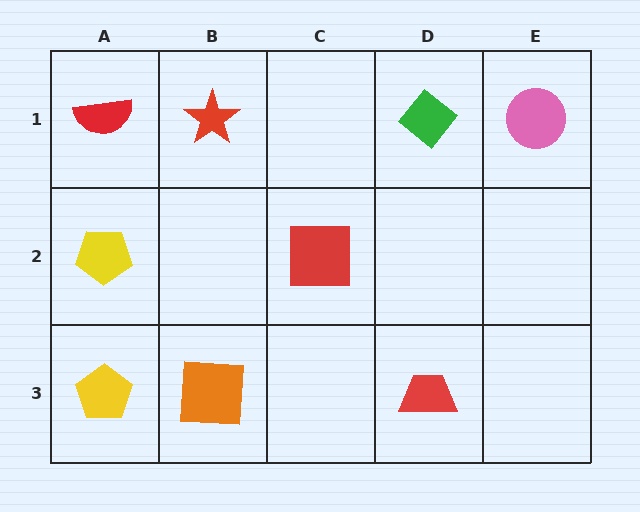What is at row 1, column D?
A green diamond.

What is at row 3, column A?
A yellow pentagon.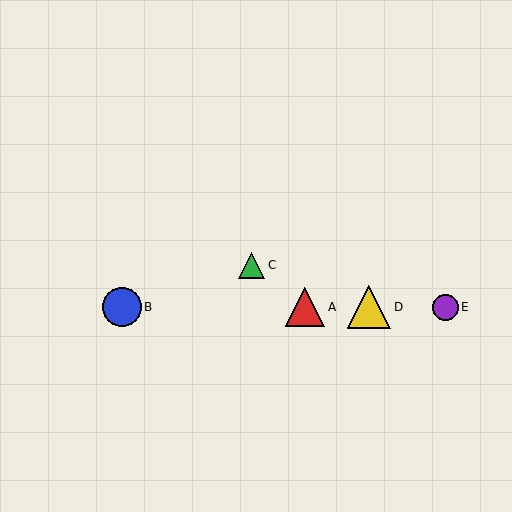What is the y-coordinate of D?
Object D is at y≈307.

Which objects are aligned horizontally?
Objects A, B, D, E are aligned horizontally.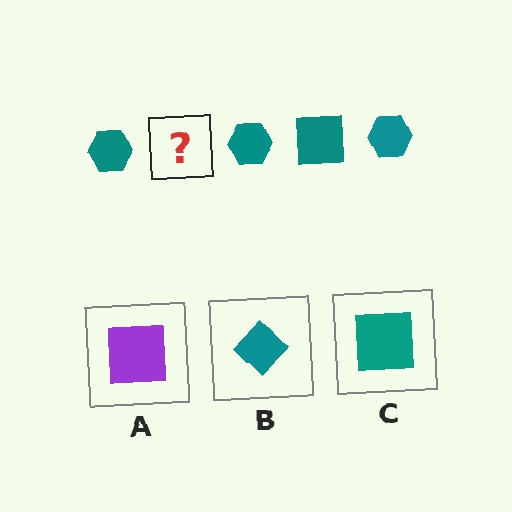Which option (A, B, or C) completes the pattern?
C.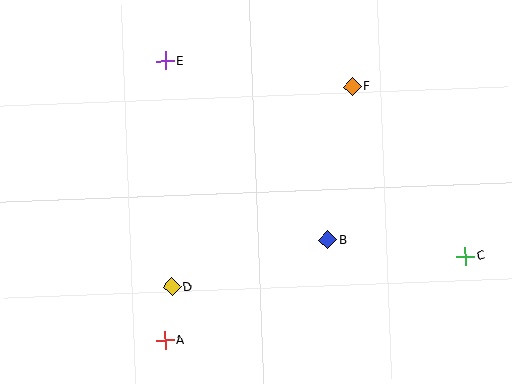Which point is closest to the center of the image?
Point B at (328, 240) is closest to the center.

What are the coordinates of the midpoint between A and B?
The midpoint between A and B is at (246, 290).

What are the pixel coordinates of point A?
Point A is at (165, 340).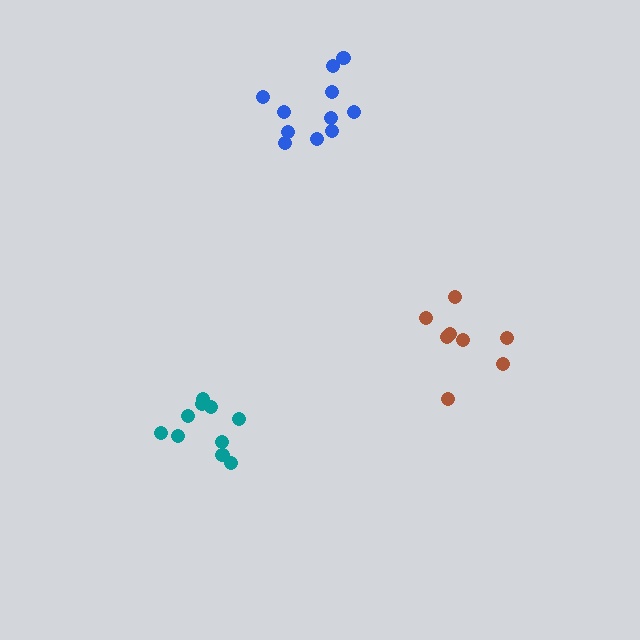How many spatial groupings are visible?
There are 3 spatial groupings.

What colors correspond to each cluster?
The clusters are colored: blue, teal, brown.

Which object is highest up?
The blue cluster is topmost.